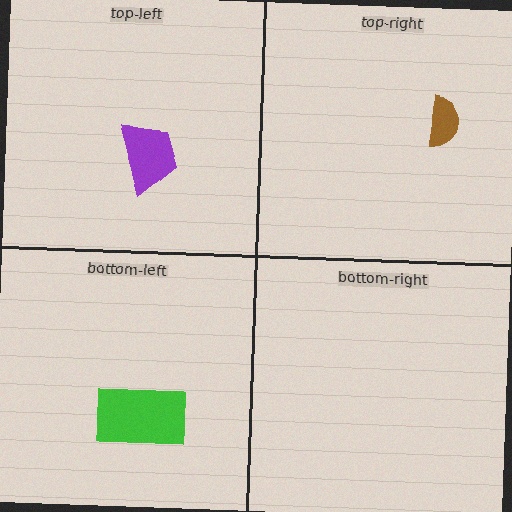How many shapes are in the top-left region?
1.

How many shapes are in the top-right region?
1.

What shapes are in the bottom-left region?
The green rectangle.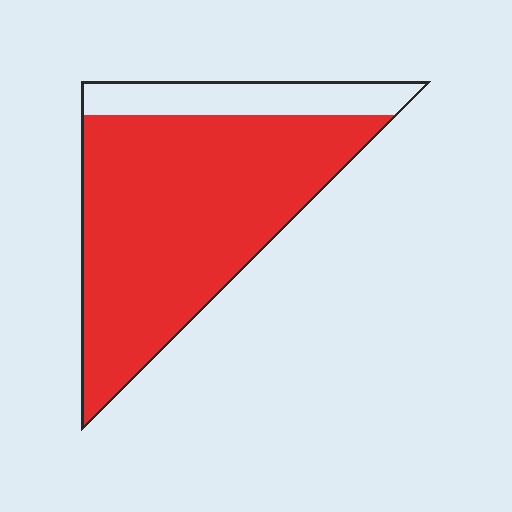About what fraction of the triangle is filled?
About four fifths (4/5).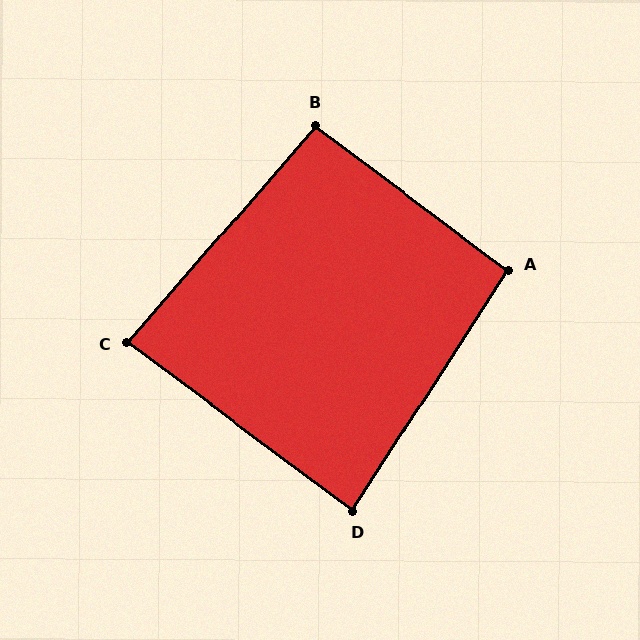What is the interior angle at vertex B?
Approximately 94 degrees (approximately right).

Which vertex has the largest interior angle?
A, at approximately 94 degrees.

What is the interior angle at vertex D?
Approximately 86 degrees (approximately right).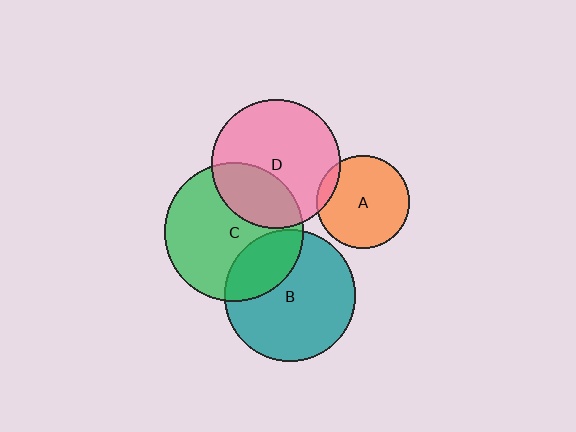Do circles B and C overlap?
Yes.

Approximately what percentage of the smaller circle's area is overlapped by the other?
Approximately 30%.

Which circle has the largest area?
Circle C (green).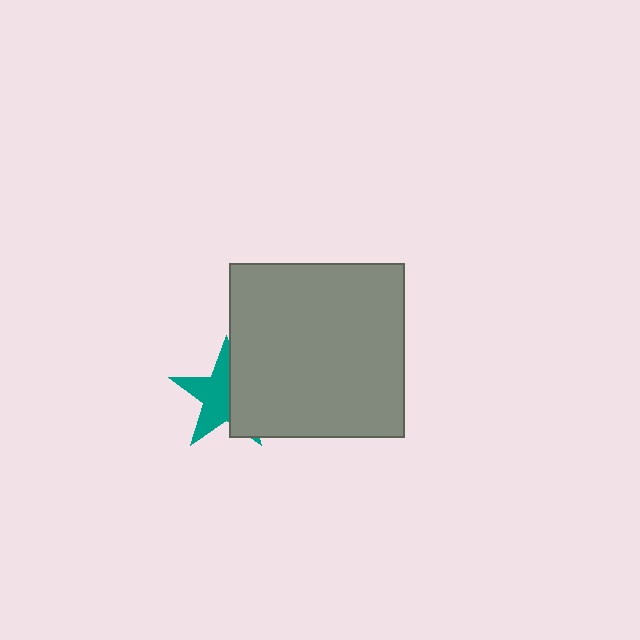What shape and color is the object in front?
The object in front is a gray square.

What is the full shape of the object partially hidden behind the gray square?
The partially hidden object is a teal star.